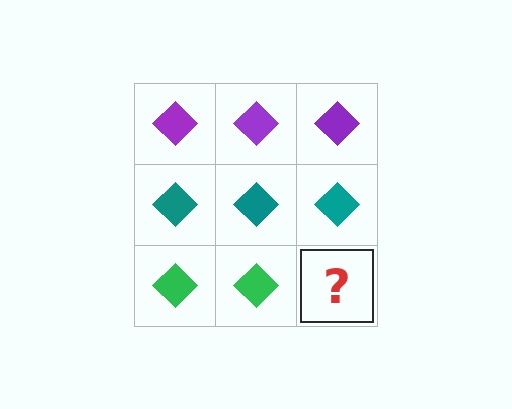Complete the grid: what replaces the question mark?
The question mark should be replaced with a green diamond.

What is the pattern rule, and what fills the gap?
The rule is that each row has a consistent color. The gap should be filled with a green diamond.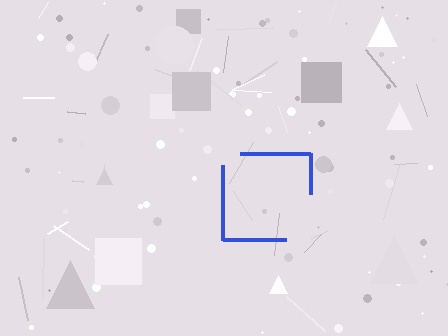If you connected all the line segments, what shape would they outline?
They would outline a square.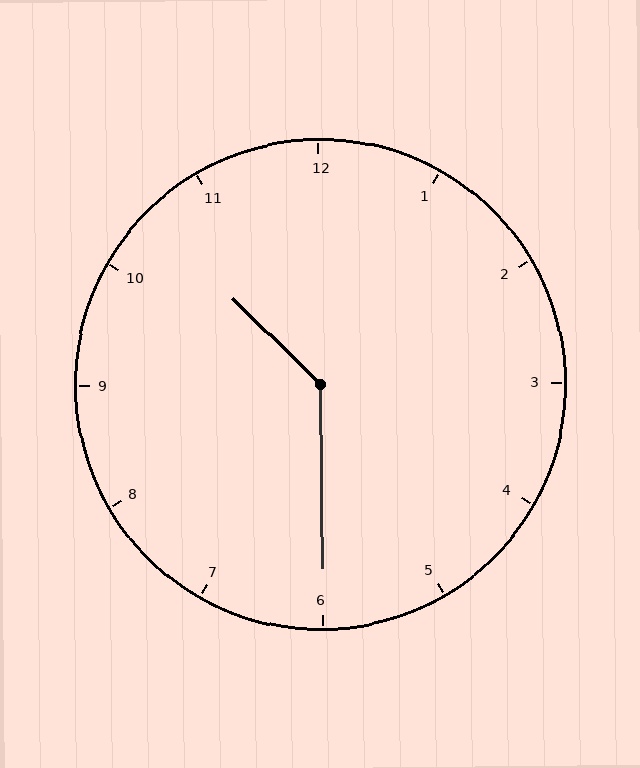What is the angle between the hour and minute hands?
Approximately 135 degrees.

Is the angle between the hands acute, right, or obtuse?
It is obtuse.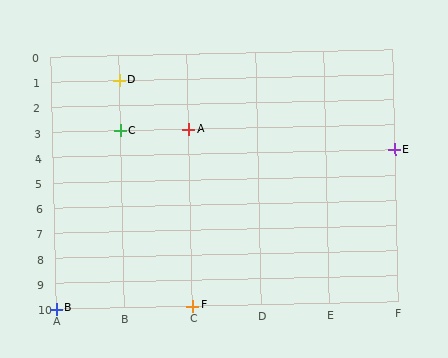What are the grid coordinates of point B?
Point B is at grid coordinates (A, 10).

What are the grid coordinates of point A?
Point A is at grid coordinates (C, 3).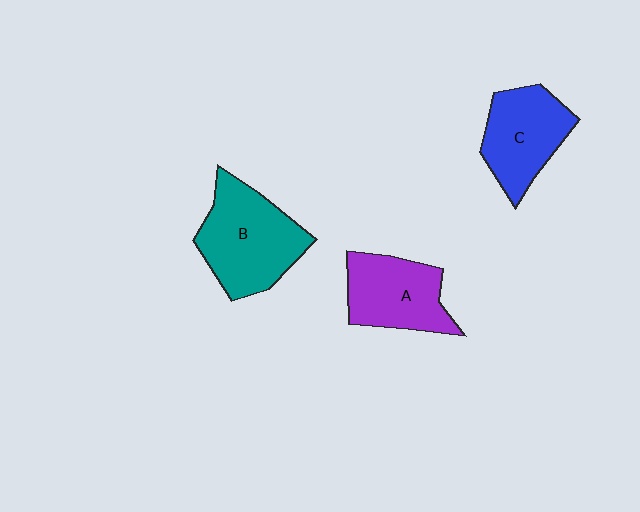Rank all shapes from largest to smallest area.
From largest to smallest: B (teal), C (blue), A (purple).